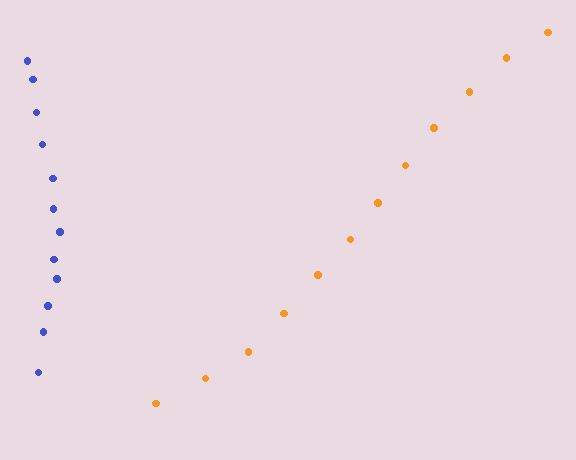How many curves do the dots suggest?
There are 2 distinct paths.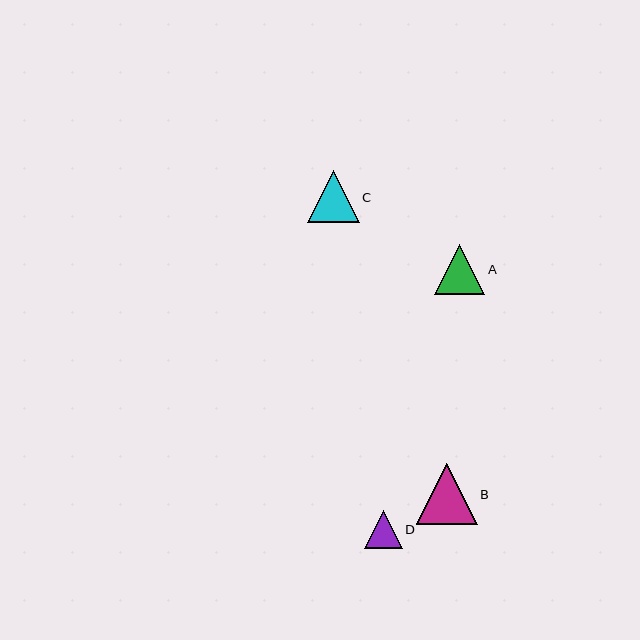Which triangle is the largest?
Triangle B is the largest with a size of approximately 61 pixels.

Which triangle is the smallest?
Triangle D is the smallest with a size of approximately 38 pixels.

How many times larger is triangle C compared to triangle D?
Triangle C is approximately 1.4 times the size of triangle D.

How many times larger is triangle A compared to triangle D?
Triangle A is approximately 1.3 times the size of triangle D.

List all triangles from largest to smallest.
From largest to smallest: B, C, A, D.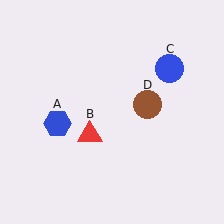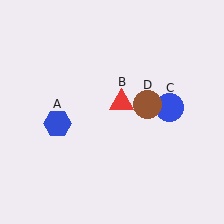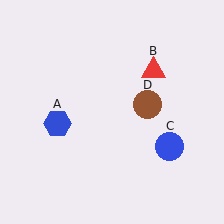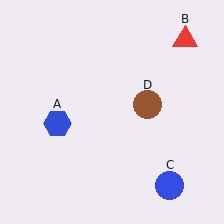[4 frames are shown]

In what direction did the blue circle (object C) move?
The blue circle (object C) moved down.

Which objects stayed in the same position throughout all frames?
Blue hexagon (object A) and brown circle (object D) remained stationary.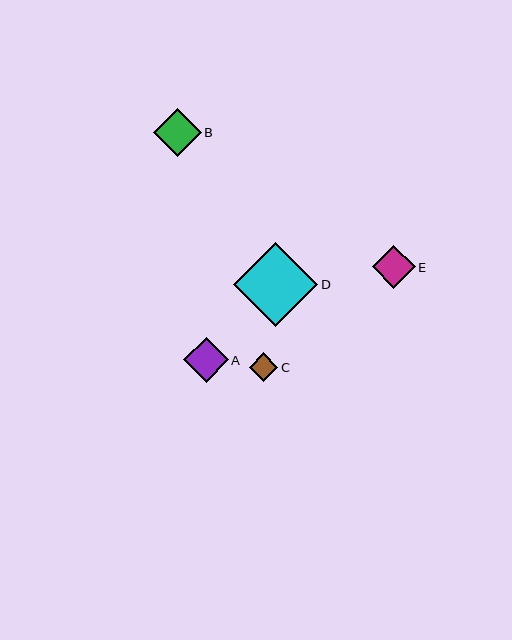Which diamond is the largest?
Diamond D is the largest with a size of approximately 84 pixels.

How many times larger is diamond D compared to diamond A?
Diamond D is approximately 1.9 times the size of diamond A.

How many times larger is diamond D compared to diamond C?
Diamond D is approximately 2.9 times the size of diamond C.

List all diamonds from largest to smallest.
From largest to smallest: D, B, A, E, C.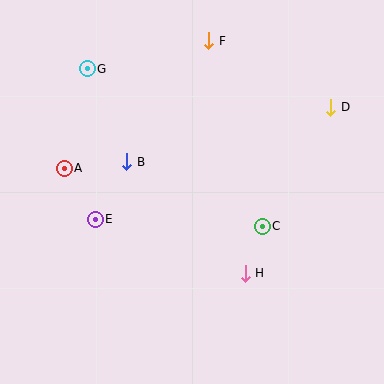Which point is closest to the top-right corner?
Point D is closest to the top-right corner.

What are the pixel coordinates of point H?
Point H is at (245, 273).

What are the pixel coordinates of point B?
Point B is at (127, 162).